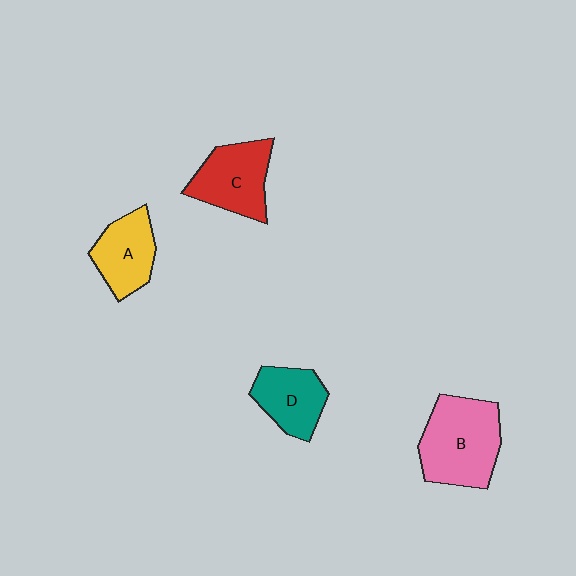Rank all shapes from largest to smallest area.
From largest to smallest: B (pink), C (red), A (yellow), D (teal).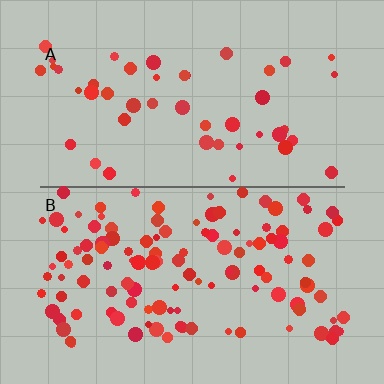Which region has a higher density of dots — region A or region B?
B (the bottom).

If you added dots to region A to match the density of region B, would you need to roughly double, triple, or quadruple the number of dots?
Approximately triple.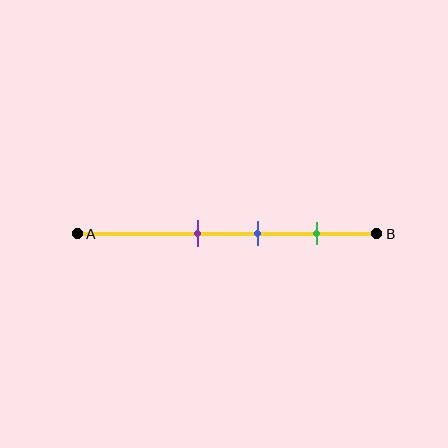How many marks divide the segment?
There are 3 marks dividing the segment.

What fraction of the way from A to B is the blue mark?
The blue mark is approximately 60% (0.6) of the way from A to B.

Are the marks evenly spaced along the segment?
Yes, the marks are approximately evenly spaced.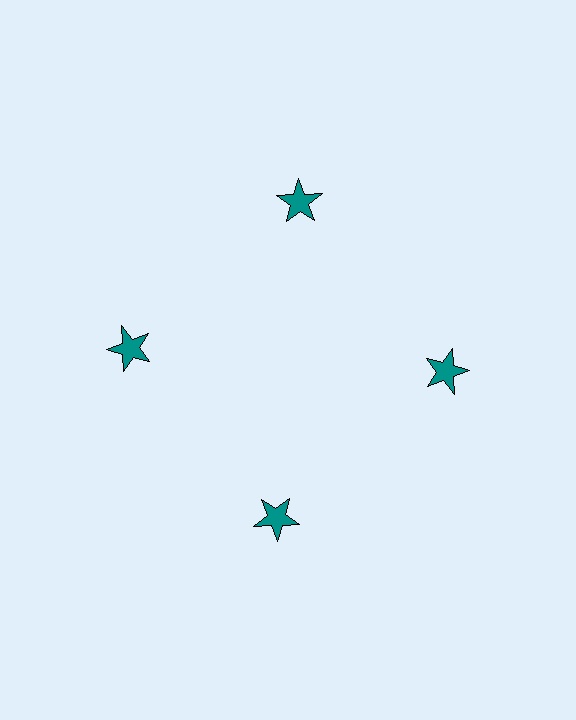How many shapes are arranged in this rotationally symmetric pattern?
There are 4 shapes, arranged in 4 groups of 1.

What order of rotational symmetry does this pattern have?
This pattern has 4-fold rotational symmetry.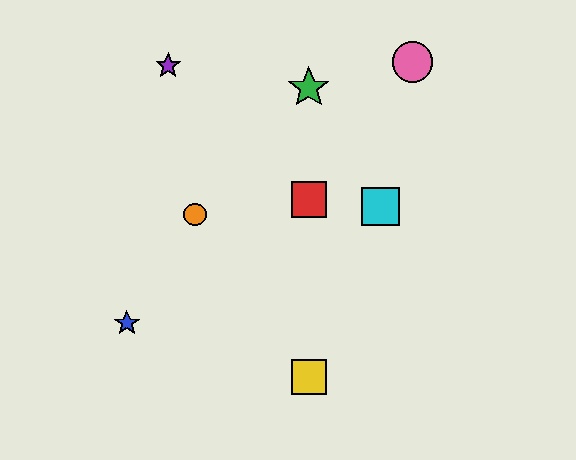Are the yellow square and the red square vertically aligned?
Yes, both are at x≈309.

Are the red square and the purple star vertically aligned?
No, the red square is at x≈309 and the purple star is at x≈168.